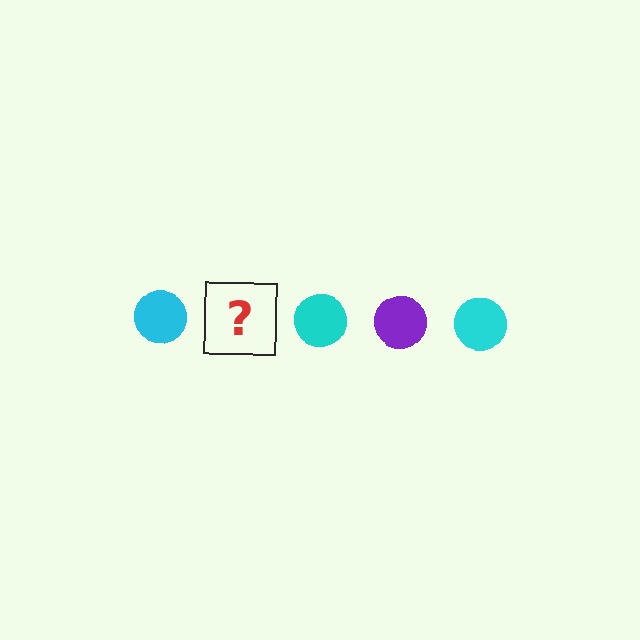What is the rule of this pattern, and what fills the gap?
The rule is that the pattern cycles through cyan, purple circles. The gap should be filled with a purple circle.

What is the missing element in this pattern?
The missing element is a purple circle.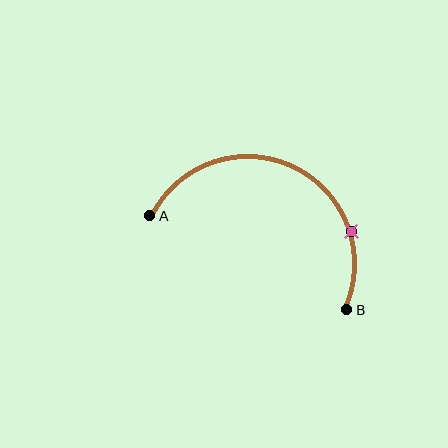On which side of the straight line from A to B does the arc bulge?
The arc bulges above the straight line connecting A and B.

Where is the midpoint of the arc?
The arc midpoint is the point on the curve farthest from the straight line joining A and B. It sits above that line.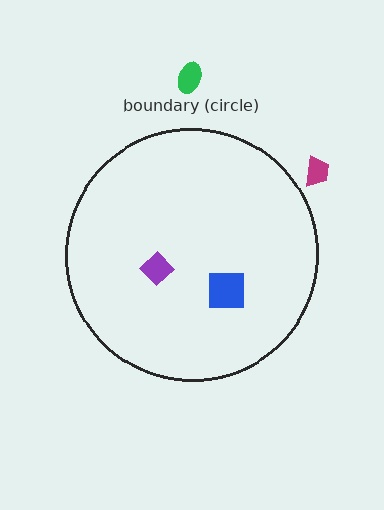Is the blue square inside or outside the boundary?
Inside.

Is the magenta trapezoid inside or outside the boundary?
Outside.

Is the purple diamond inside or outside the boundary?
Inside.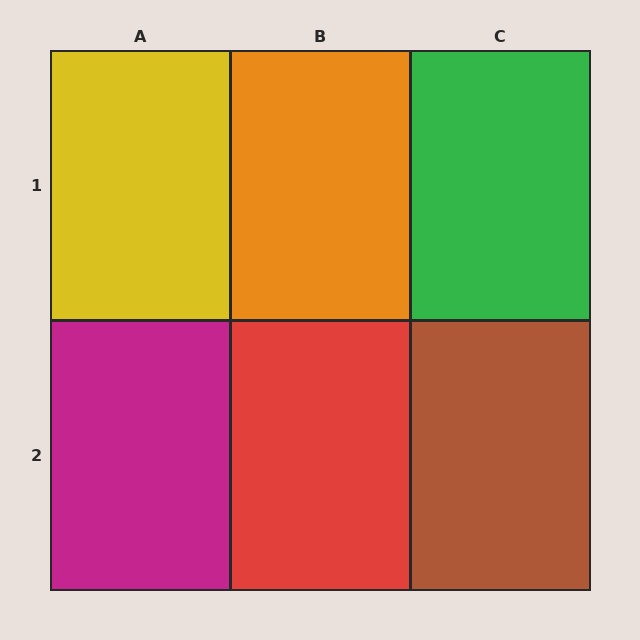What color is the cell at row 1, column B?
Orange.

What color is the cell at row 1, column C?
Green.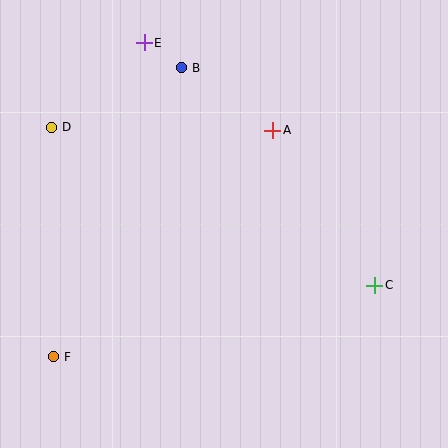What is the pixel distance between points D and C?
The distance between D and C is 360 pixels.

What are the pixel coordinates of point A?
Point A is at (273, 130).